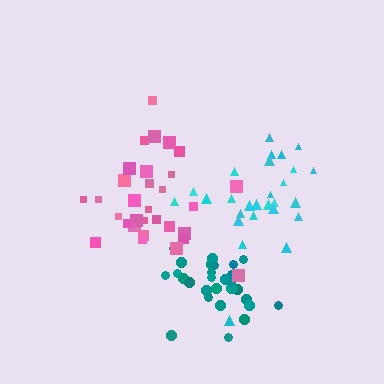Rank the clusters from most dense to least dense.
teal, pink, cyan.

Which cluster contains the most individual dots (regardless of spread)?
Pink (32).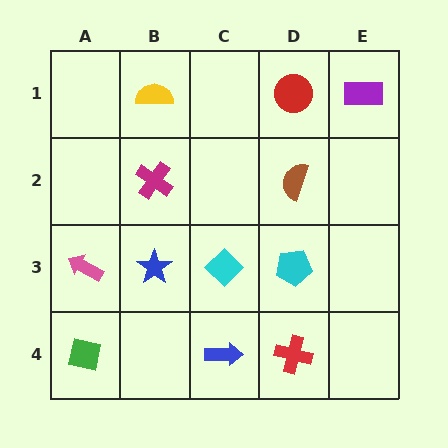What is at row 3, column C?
A cyan diamond.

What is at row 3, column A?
A pink arrow.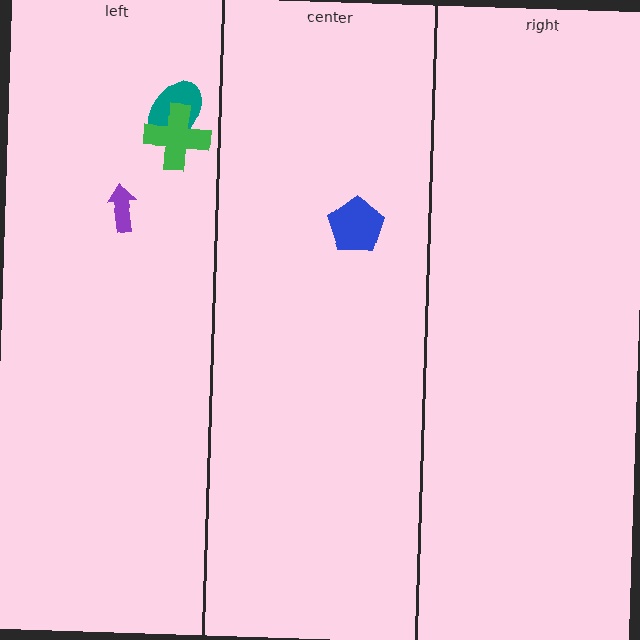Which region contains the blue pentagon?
The center region.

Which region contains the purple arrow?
The left region.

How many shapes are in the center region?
1.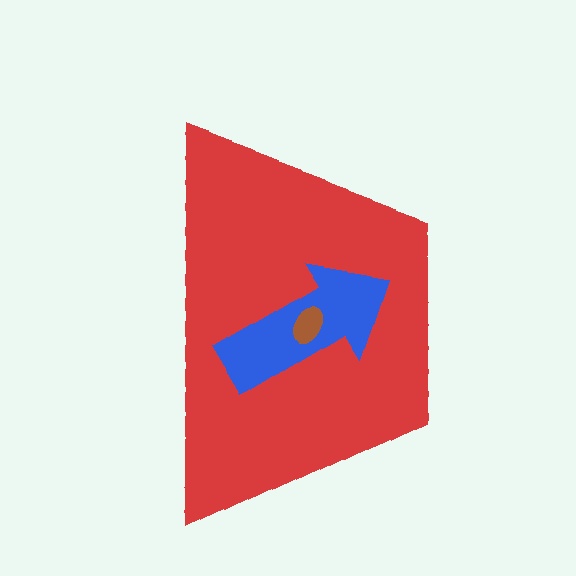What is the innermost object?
The brown ellipse.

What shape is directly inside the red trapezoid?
The blue arrow.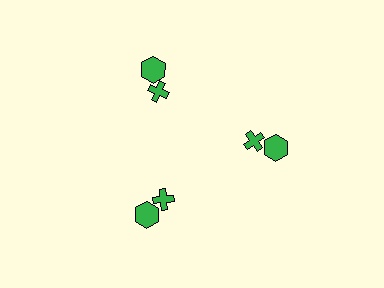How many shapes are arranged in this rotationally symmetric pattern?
There are 6 shapes, arranged in 3 groups of 2.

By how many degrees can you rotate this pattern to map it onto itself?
The pattern maps onto itself every 120 degrees of rotation.